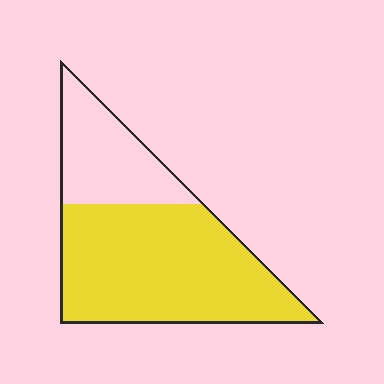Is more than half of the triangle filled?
Yes.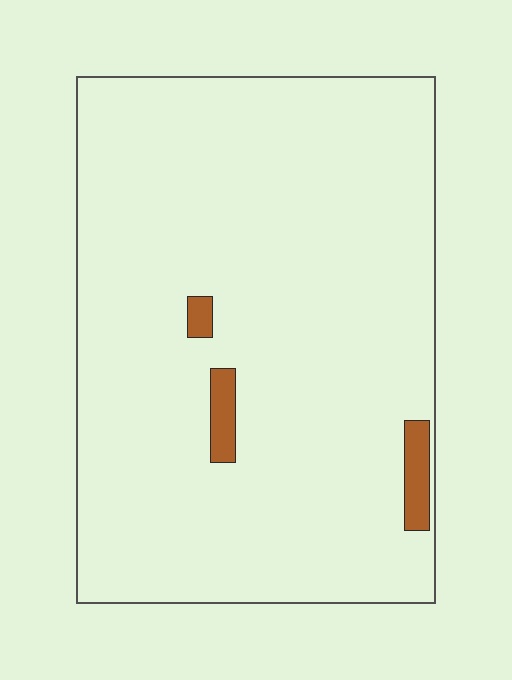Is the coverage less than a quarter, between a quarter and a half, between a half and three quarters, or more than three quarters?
Less than a quarter.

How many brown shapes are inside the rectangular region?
3.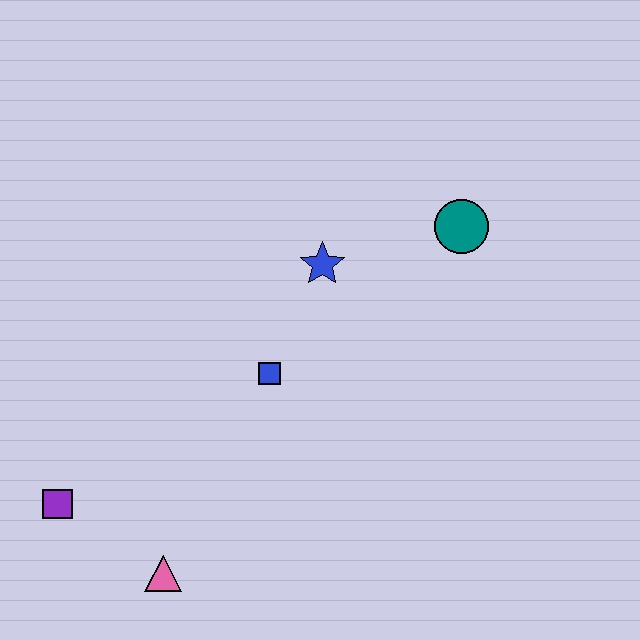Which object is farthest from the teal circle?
The purple square is farthest from the teal circle.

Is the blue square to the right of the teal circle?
No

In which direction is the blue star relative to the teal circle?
The blue star is to the left of the teal circle.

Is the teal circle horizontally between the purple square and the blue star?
No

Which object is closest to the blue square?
The blue star is closest to the blue square.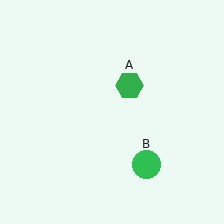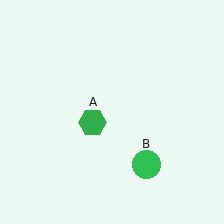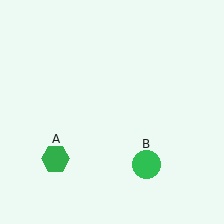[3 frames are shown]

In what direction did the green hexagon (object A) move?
The green hexagon (object A) moved down and to the left.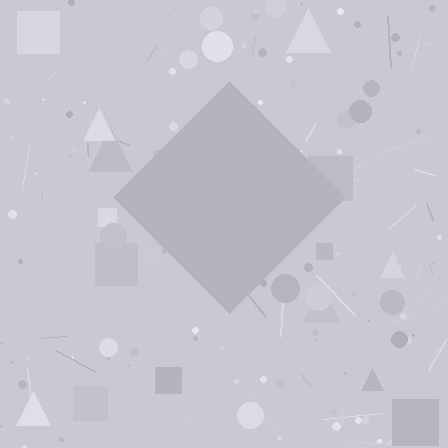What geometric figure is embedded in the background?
A diamond is embedded in the background.